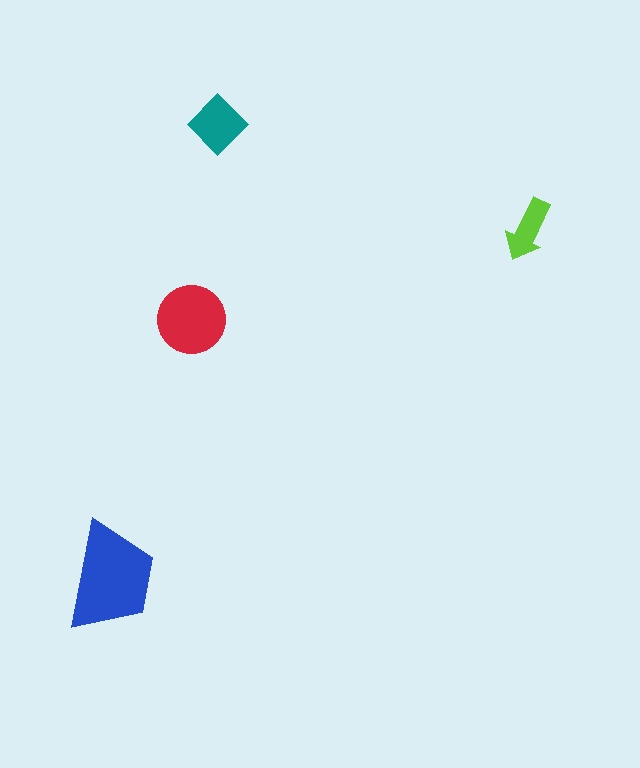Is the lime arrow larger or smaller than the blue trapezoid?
Smaller.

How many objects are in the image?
There are 4 objects in the image.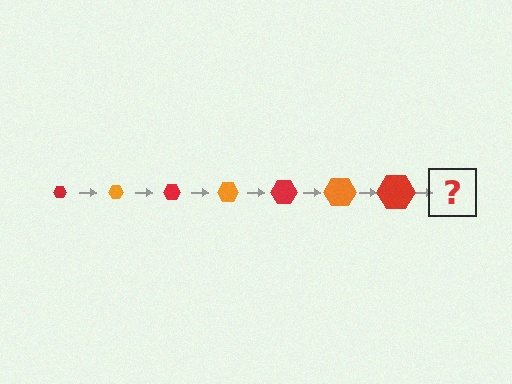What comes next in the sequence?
The next element should be an orange hexagon, larger than the previous one.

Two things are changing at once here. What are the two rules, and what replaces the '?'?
The two rules are that the hexagon grows larger each step and the color cycles through red and orange. The '?' should be an orange hexagon, larger than the previous one.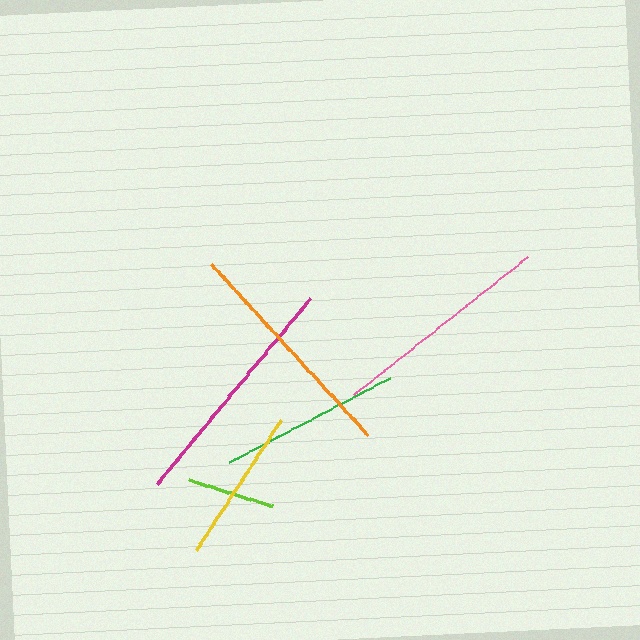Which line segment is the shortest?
The lime line is the shortest at approximately 87 pixels.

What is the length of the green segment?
The green segment is approximately 182 pixels long.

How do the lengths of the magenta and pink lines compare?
The magenta and pink lines are approximately the same length.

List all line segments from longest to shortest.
From longest to shortest: magenta, orange, pink, green, yellow, lime.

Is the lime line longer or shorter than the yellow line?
The yellow line is longer than the lime line.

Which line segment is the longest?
The magenta line is the longest at approximately 241 pixels.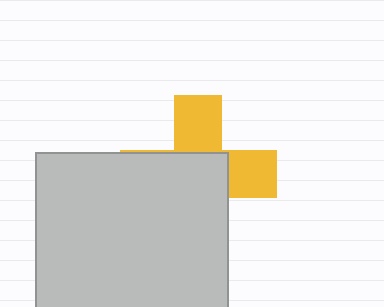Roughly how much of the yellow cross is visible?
A small part of it is visible (roughly 40%).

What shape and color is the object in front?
The object in front is a light gray rectangle.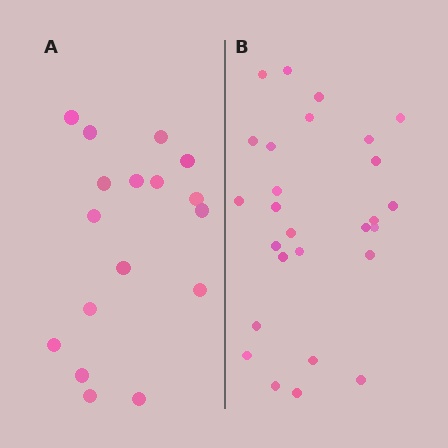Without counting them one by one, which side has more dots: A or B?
Region B (the right region) has more dots.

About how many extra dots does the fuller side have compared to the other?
Region B has roughly 10 or so more dots than region A.